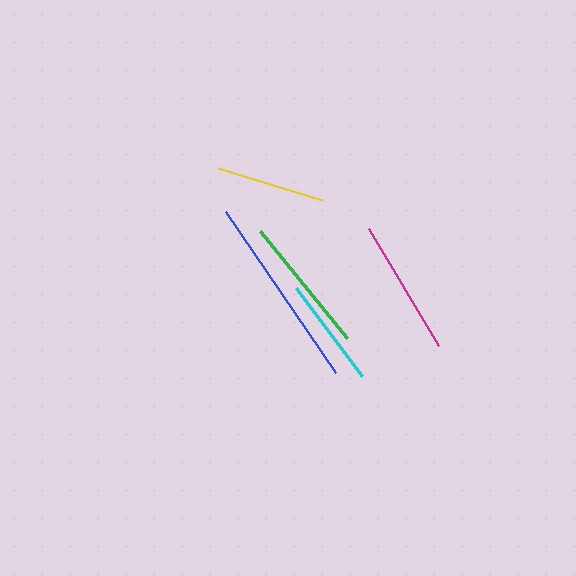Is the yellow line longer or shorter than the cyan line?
The cyan line is longer than the yellow line.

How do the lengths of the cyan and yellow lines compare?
The cyan and yellow lines are approximately the same length.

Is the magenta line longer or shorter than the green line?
The green line is longer than the magenta line.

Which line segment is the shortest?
The yellow line is the shortest at approximately 109 pixels.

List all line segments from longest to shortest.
From longest to shortest: blue, green, magenta, cyan, yellow.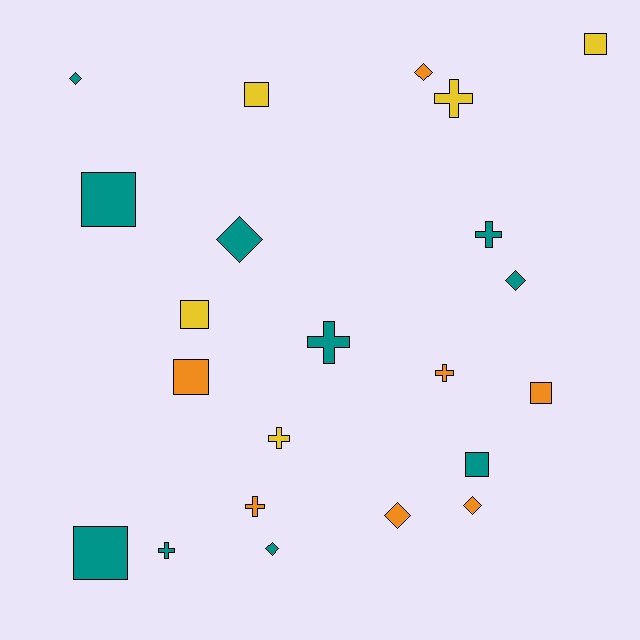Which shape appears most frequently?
Square, with 8 objects.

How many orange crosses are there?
There are 2 orange crosses.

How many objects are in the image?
There are 22 objects.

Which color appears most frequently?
Teal, with 10 objects.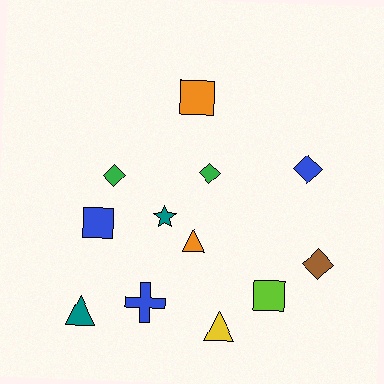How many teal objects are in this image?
There are 2 teal objects.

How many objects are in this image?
There are 12 objects.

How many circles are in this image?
There are no circles.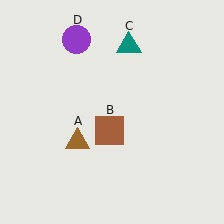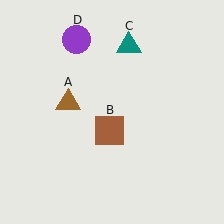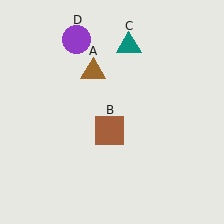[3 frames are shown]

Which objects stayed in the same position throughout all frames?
Brown square (object B) and teal triangle (object C) and purple circle (object D) remained stationary.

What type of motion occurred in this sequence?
The brown triangle (object A) rotated clockwise around the center of the scene.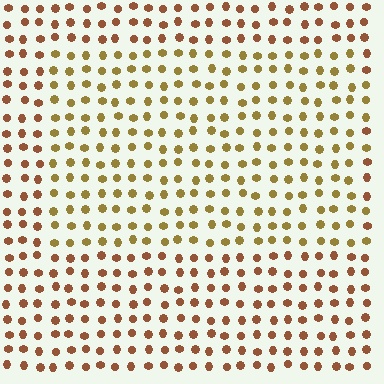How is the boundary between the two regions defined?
The boundary is defined purely by a slight shift in hue (about 30 degrees). Spacing, size, and orientation are identical on both sides.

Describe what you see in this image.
The image is filled with small brown elements in a uniform arrangement. A rectangle-shaped region is visible where the elements are tinted to a slightly different hue, forming a subtle color boundary.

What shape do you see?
I see a rectangle.